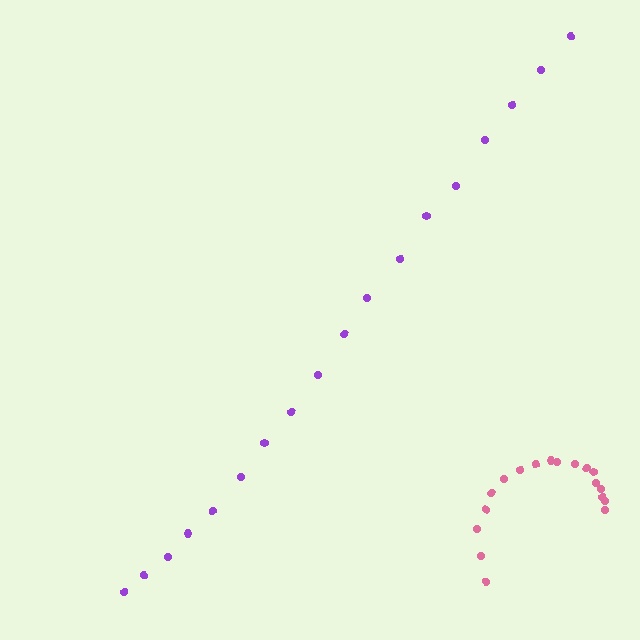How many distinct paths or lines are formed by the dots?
There are 2 distinct paths.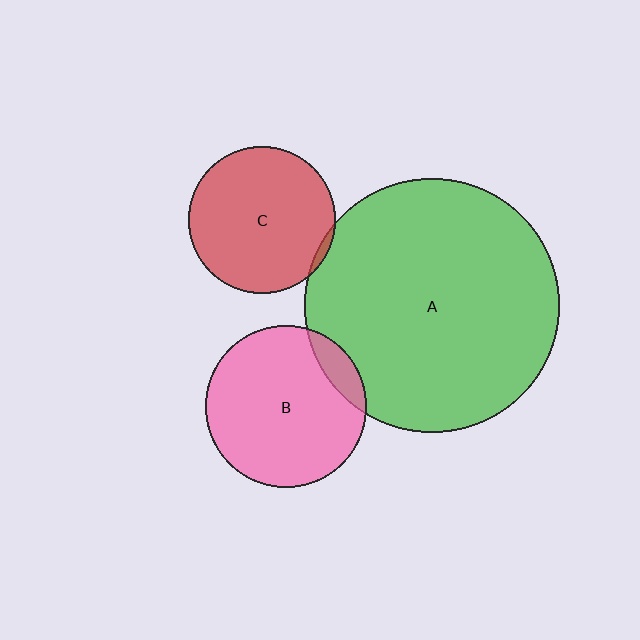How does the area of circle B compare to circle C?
Approximately 1.2 times.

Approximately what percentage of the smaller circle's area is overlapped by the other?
Approximately 10%.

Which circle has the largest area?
Circle A (green).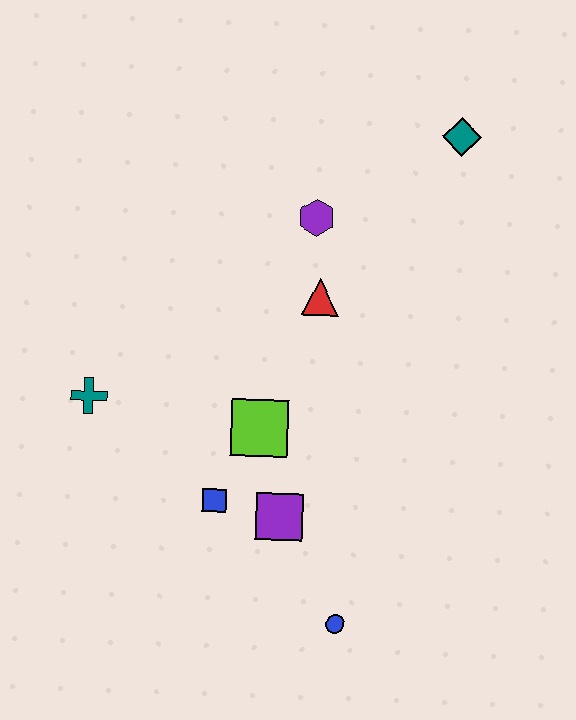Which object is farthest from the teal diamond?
The blue circle is farthest from the teal diamond.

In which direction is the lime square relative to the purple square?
The lime square is above the purple square.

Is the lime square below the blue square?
No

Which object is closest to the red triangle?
The purple hexagon is closest to the red triangle.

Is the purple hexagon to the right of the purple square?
Yes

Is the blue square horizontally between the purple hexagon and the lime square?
No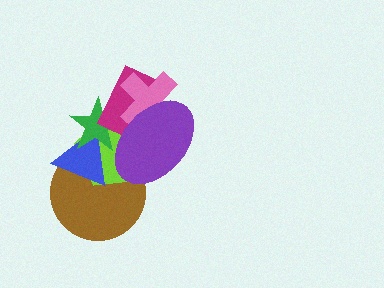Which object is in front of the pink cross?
The purple ellipse is in front of the pink cross.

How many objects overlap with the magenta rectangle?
4 objects overlap with the magenta rectangle.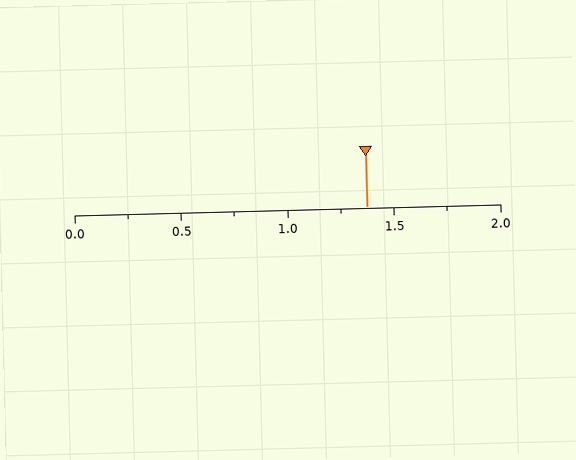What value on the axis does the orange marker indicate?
The marker indicates approximately 1.38.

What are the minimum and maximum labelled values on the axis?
The axis runs from 0.0 to 2.0.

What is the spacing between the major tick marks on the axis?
The major ticks are spaced 0.5 apart.